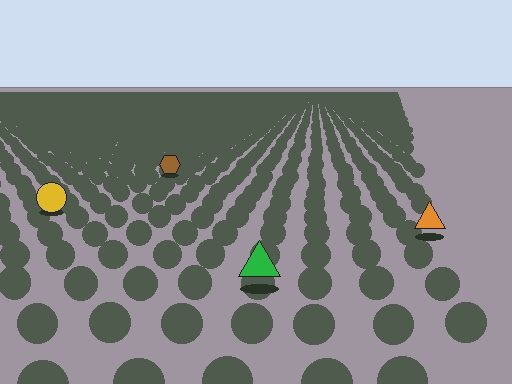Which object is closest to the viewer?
The green triangle is closest. The texture marks near it are larger and more spread out.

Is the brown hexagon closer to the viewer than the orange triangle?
No. The orange triangle is closer — you can tell from the texture gradient: the ground texture is coarser near it.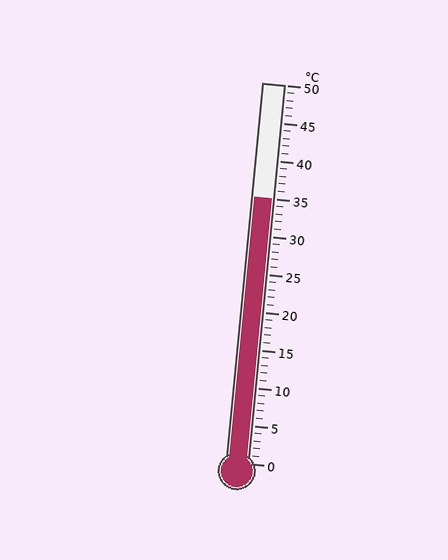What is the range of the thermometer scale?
The thermometer scale ranges from 0°C to 50°C.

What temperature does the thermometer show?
The thermometer shows approximately 35°C.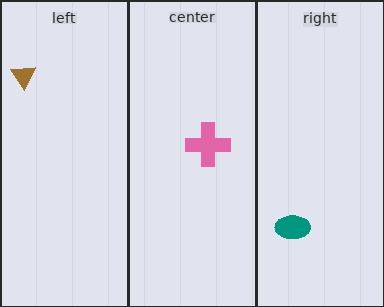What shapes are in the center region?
The pink cross.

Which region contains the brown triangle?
The left region.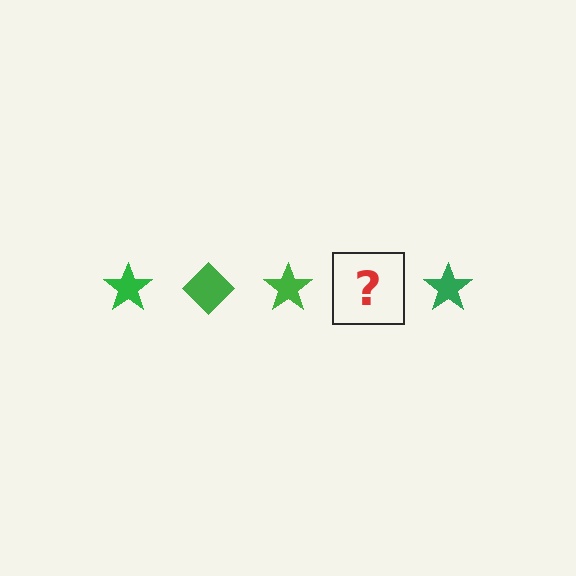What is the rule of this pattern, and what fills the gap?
The rule is that the pattern cycles through star, diamond shapes in green. The gap should be filled with a green diamond.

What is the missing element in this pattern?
The missing element is a green diamond.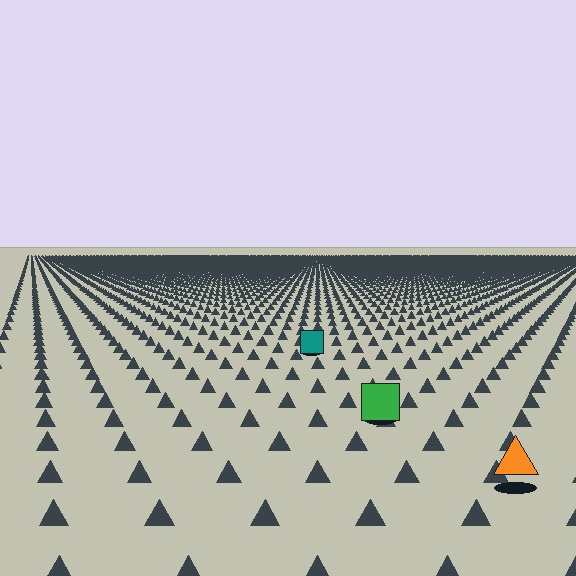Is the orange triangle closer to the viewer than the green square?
Yes. The orange triangle is closer — you can tell from the texture gradient: the ground texture is coarser near it.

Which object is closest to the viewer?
The orange triangle is closest. The texture marks near it are larger and more spread out.